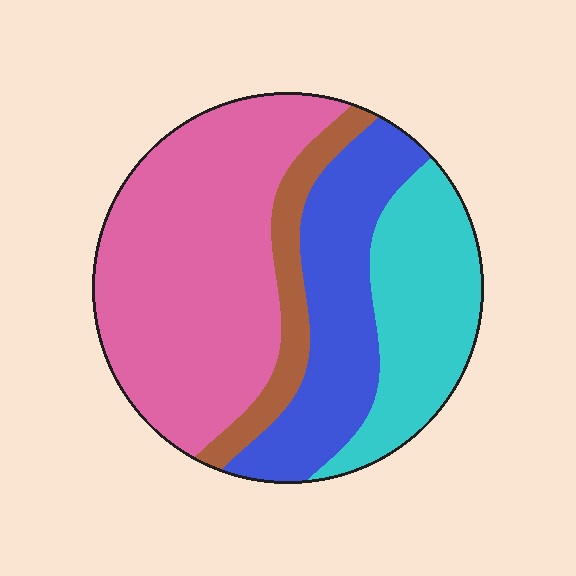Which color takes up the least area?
Brown, at roughly 10%.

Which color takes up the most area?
Pink, at roughly 45%.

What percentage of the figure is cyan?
Cyan takes up less than a quarter of the figure.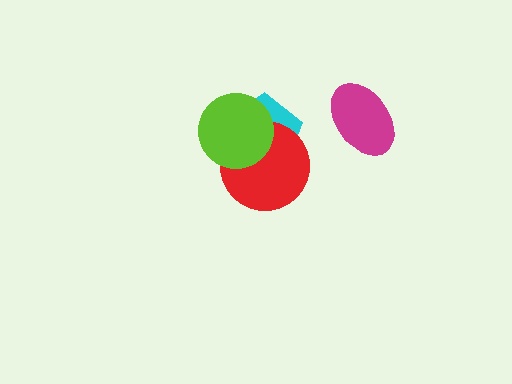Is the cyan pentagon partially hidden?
Yes, it is partially covered by another shape.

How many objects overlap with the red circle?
2 objects overlap with the red circle.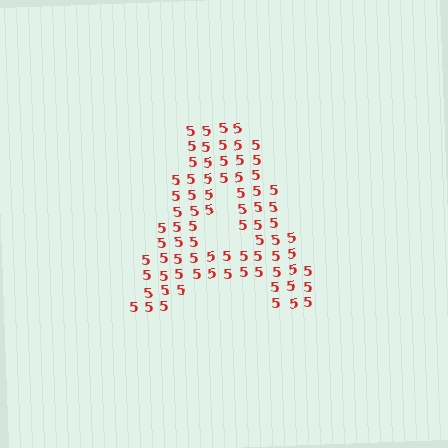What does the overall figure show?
The overall figure shows the letter A.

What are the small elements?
The small elements are digit 5's.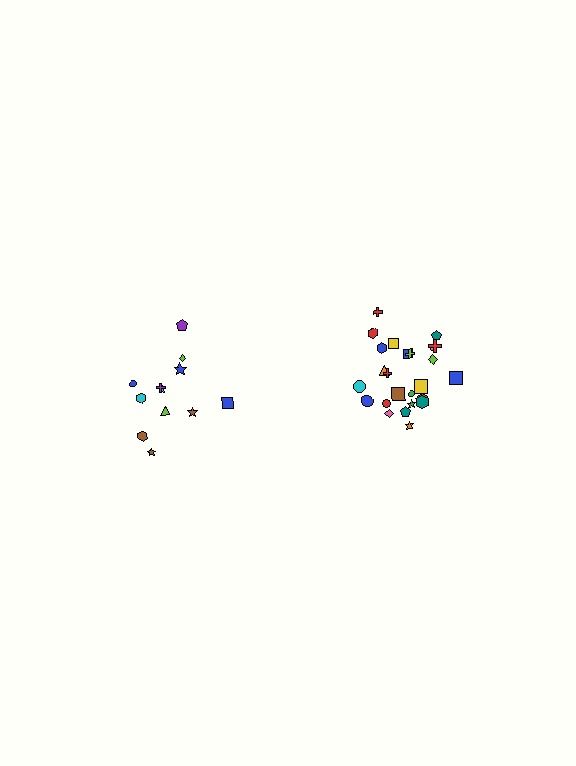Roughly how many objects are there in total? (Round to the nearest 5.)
Roughly 35 objects in total.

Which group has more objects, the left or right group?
The right group.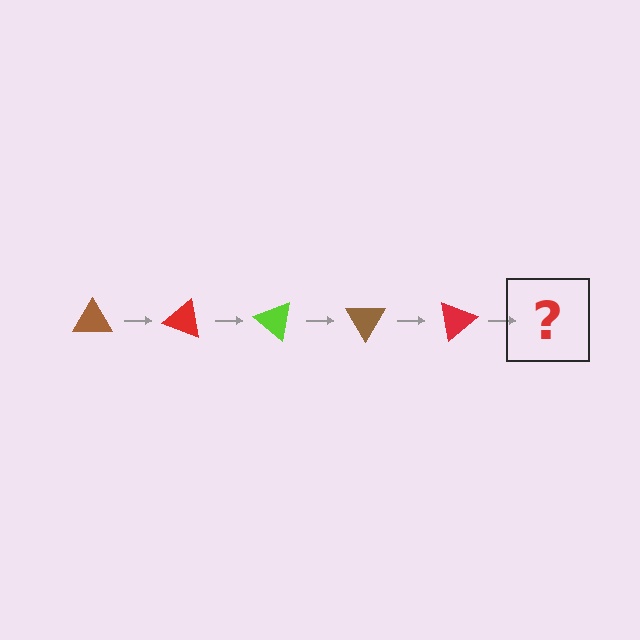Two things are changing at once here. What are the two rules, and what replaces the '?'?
The two rules are that it rotates 20 degrees each step and the color cycles through brown, red, and lime. The '?' should be a lime triangle, rotated 100 degrees from the start.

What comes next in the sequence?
The next element should be a lime triangle, rotated 100 degrees from the start.